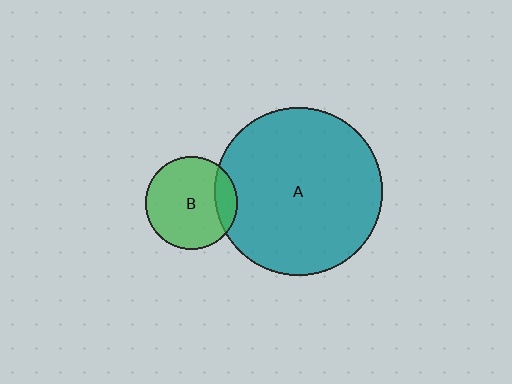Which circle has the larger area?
Circle A (teal).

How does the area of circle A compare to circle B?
Approximately 3.3 times.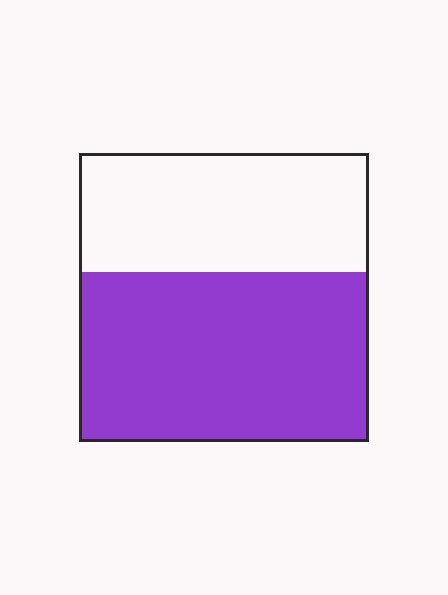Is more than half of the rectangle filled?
Yes.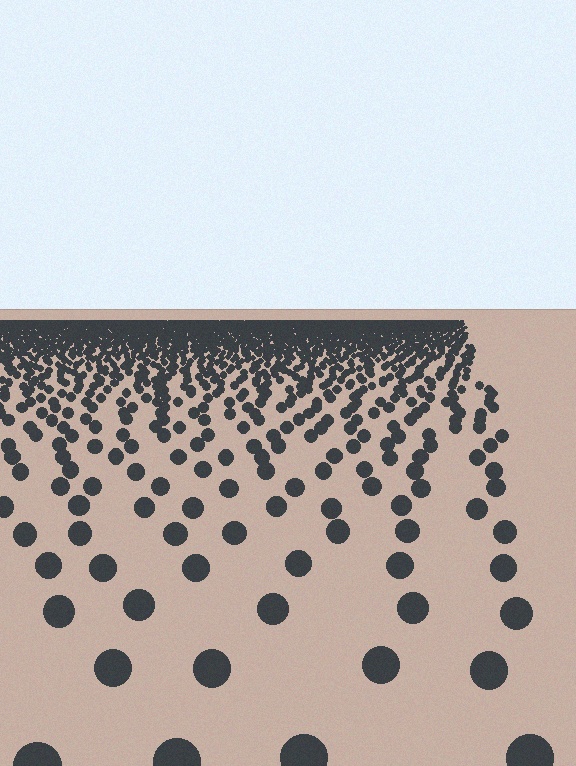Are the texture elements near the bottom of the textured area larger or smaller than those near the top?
Larger. Near the bottom, elements are closer to the viewer and appear at a bigger on-screen size.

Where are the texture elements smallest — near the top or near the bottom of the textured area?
Near the top.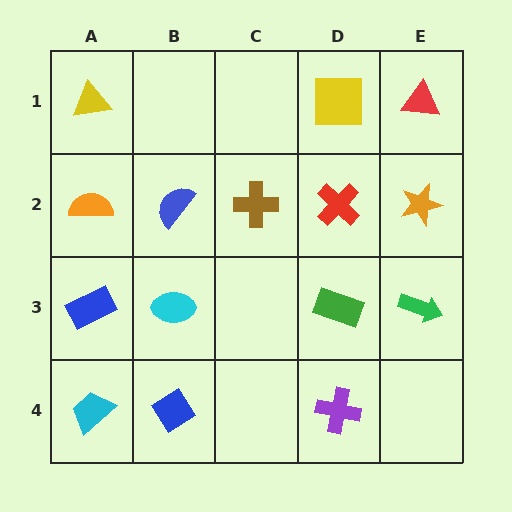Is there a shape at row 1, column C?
No, that cell is empty.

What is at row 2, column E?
An orange star.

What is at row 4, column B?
A blue diamond.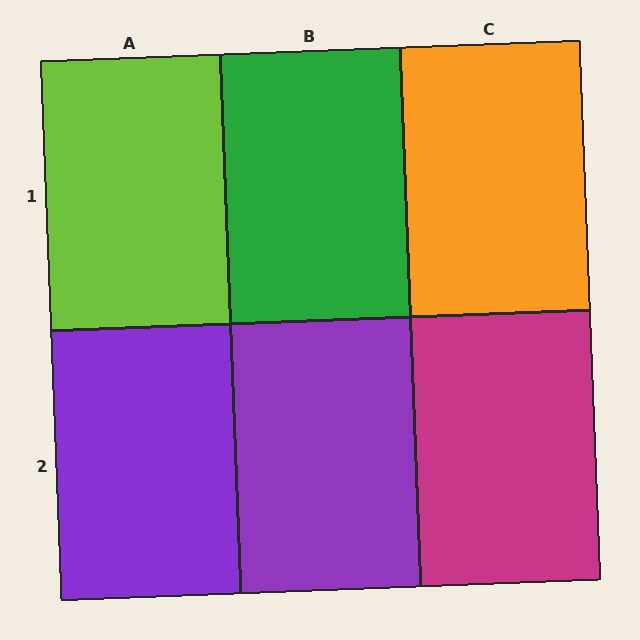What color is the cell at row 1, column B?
Green.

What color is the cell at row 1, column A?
Lime.